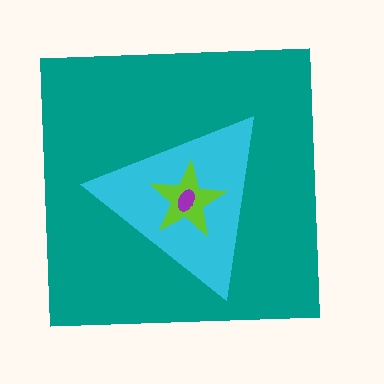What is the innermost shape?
The purple ellipse.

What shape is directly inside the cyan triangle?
The lime star.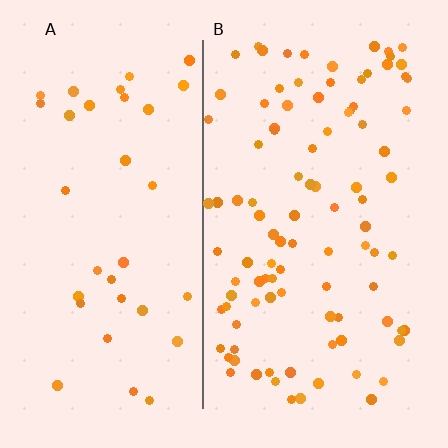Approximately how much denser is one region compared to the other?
Approximately 2.8× — region B over region A.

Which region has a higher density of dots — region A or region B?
B (the right).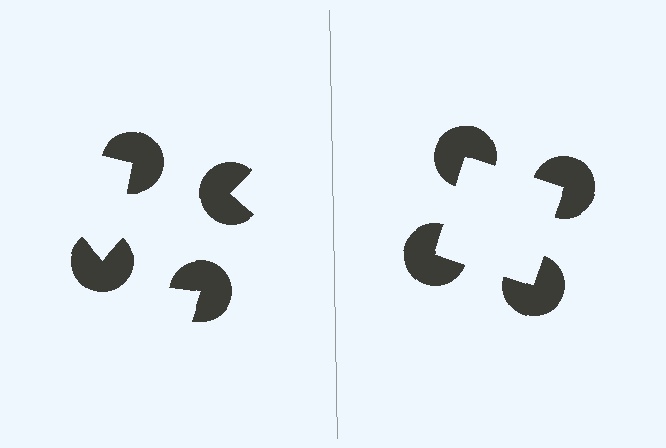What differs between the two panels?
The pac-man discs are positioned identically on both sides; only the wedge orientations differ. On the right they align to a square; on the left they are misaligned.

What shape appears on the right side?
An illusory square.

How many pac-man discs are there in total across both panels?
8 — 4 on each side.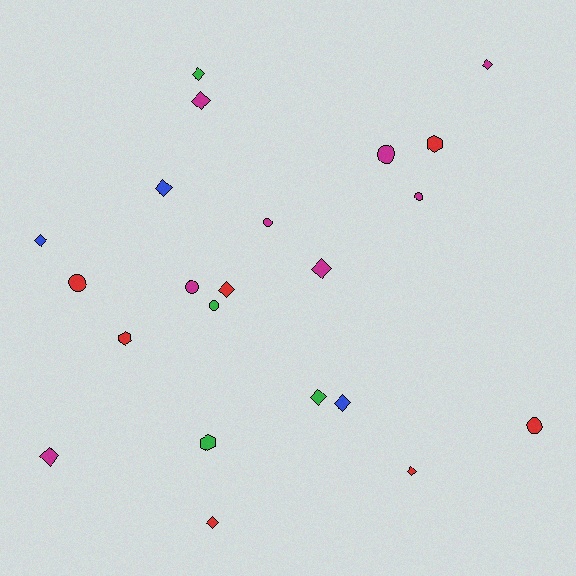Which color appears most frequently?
Magenta, with 8 objects.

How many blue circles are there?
There are no blue circles.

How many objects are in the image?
There are 22 objects.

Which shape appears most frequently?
Diamond, with 12 objects.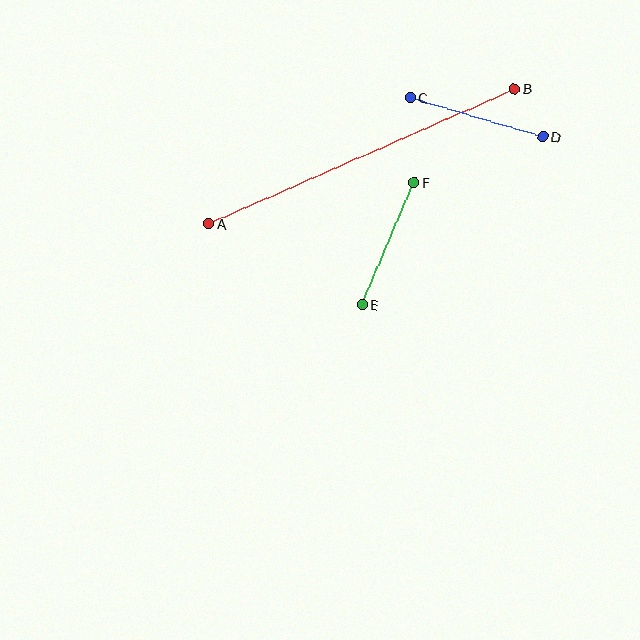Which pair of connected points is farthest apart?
Points A and B are farthest apart.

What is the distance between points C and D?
The distance is approximately 138 pixels.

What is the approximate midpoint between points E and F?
The midpoint is at approximately (388, 244) pixels.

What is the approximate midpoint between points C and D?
The midpoint is at approximately (477, 117) pixels.